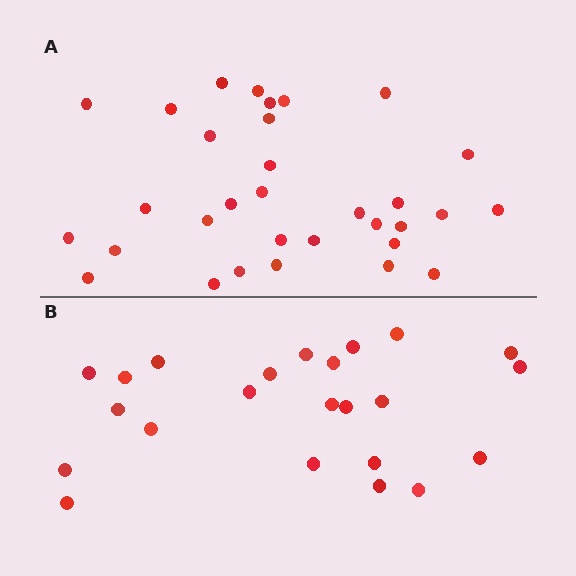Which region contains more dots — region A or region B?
Region A (the top region) has more dots.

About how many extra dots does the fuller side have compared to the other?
Region A has roughly 8 or so more dots than region B.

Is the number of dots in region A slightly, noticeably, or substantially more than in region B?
Region A has noticeably more, but not dramatically so. The ratio is roughly 1.4 to 1.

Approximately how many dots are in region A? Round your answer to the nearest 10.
About 30 dots. (The exact count is 32, which rounds to 30.)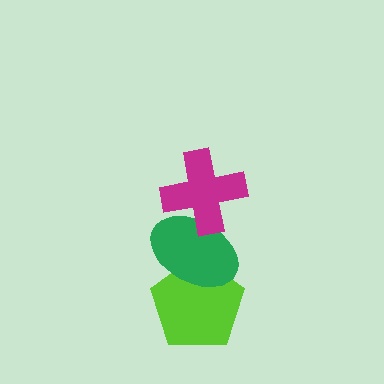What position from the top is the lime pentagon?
The lime pentagon is 3rd from the top.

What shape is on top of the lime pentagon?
The green ellipse is on top of the lime pentagon.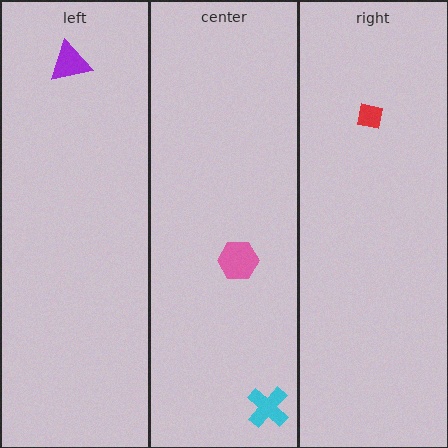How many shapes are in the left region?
1.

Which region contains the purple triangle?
The left region.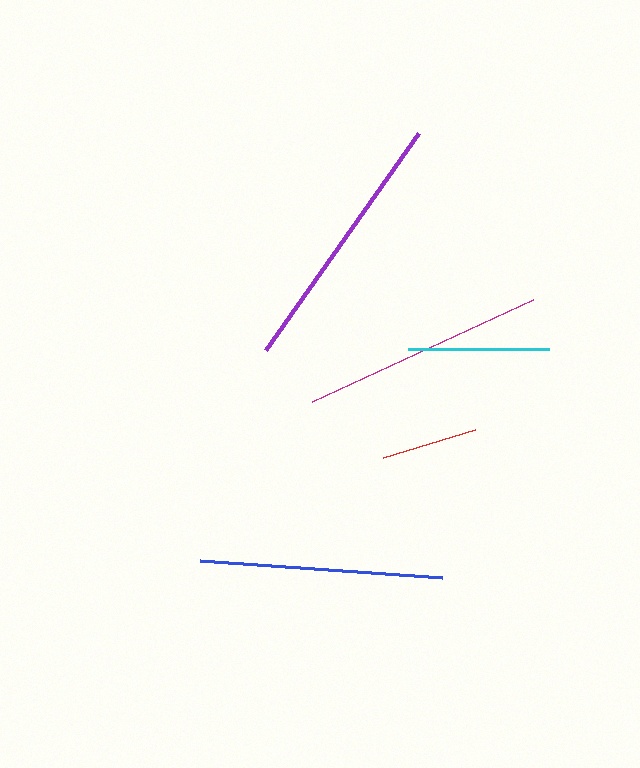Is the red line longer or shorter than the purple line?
The purple line is longer than the red line.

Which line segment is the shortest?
The red line is the shortest at approximately 95 pixels.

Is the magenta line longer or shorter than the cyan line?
The magenta line is longer than the cyan line.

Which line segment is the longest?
The purple line is the longest at approximately 266 pixels.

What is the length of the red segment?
The red segment is approximately 95 pixels long.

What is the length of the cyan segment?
The cyan segment is approximately 141 pixels long.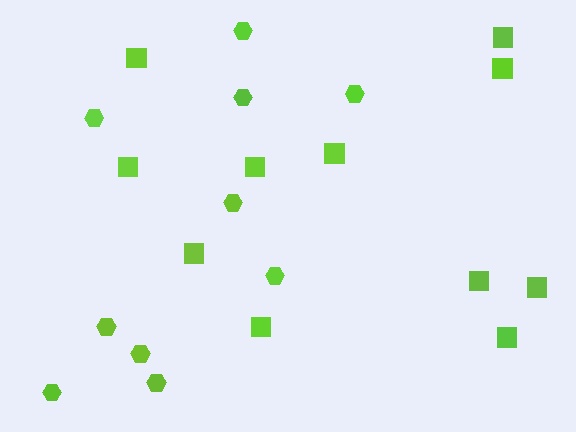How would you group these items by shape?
There are 2 groups: one group of hexagons (10) and one group of squares (11).